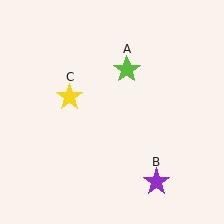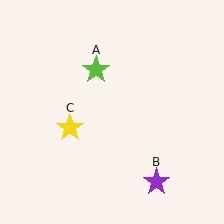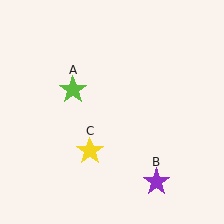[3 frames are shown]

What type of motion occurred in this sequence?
The lime star (object A), yellow star (object C) rotated counterclockwise around the center of the scene.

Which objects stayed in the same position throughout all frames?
Purple star (object B) remained stationary.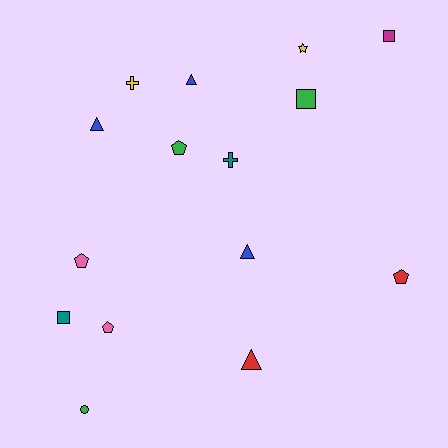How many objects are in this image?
There are 15 objects.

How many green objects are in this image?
There are 3 green objects.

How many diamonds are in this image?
There are no diamonds.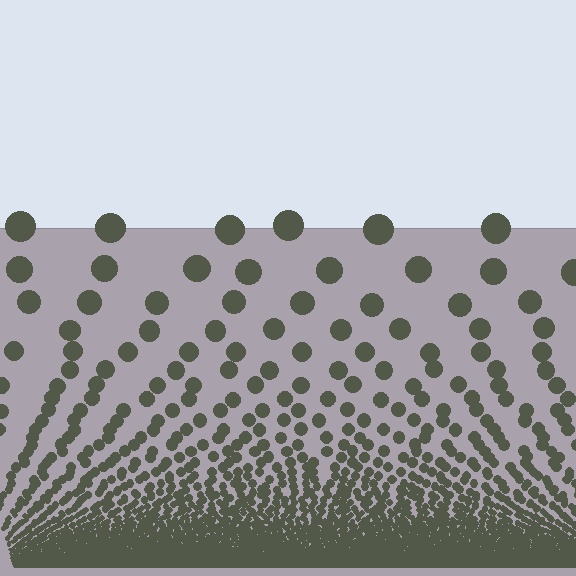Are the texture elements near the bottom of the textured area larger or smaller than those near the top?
Smaller. The gradient is inverted — elements near the bottom are smaller and denser.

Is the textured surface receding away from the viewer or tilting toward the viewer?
The surface appears to tilt toward the viewer. Texture elements get larger and sparser toward the top.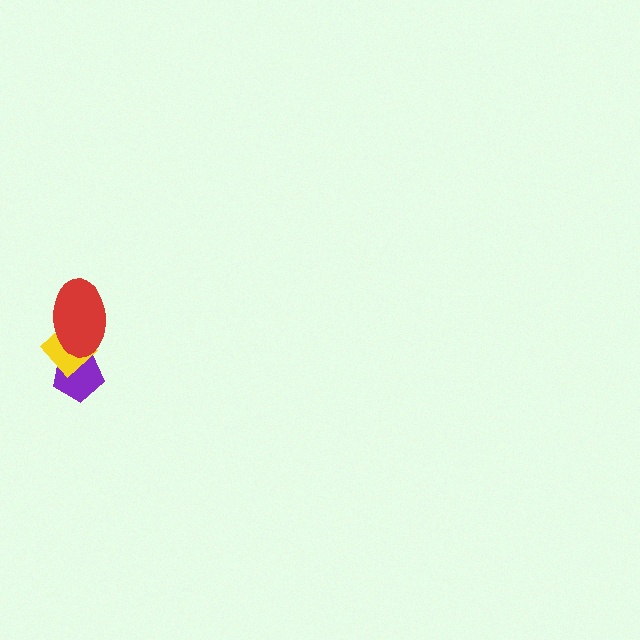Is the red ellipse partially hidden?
No, no other shape covers it.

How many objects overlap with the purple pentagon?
2 objects overlap with the purple pentagon.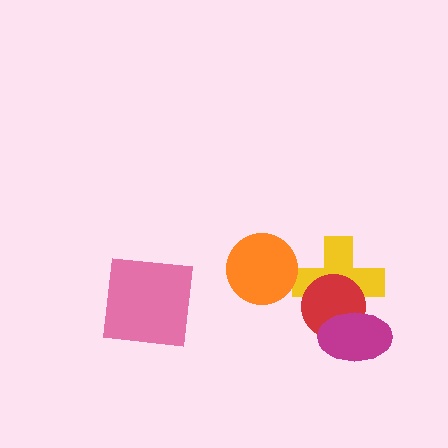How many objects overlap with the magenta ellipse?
2 objects overlap with the magenta ellipse.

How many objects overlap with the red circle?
2 objects overlap with the red circle.